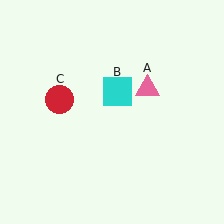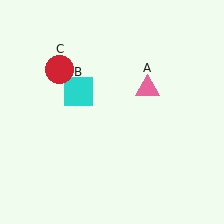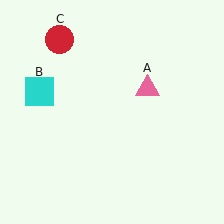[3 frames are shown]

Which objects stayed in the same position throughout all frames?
Pink triangle (object A) remained stationary.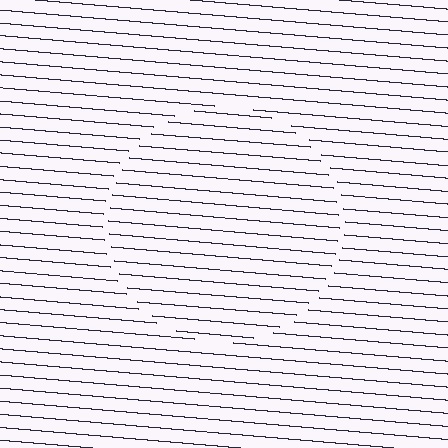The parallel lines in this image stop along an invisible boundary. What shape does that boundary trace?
An illusory circle. The interior of the shape contains the same grating, shifted by half a period — the contour is defined by the phase discontinuity where line-ends from the inner and outer gratings abut.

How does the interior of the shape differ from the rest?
The interior of the shape contains the same grating, shifted by half a period — the contour is defined by the phase discontinuity where line-ends from the inner and outer gratings abut.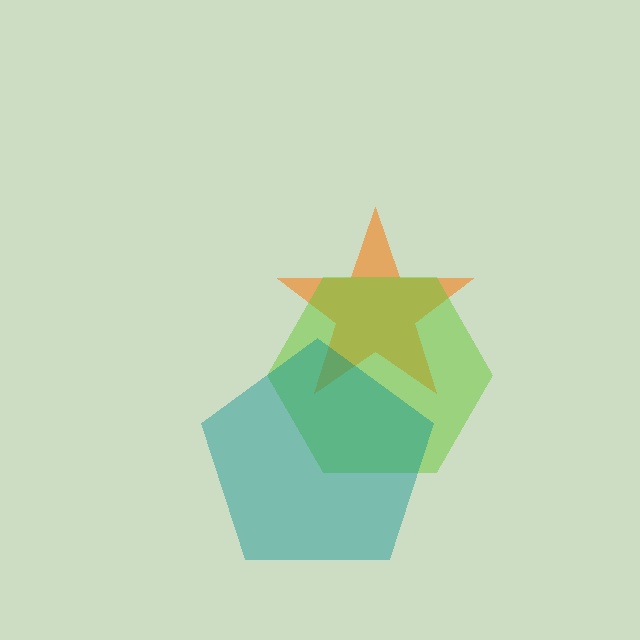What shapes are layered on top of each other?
The layered shapes are: an orange star, a lime hexagon, a teal pentagon.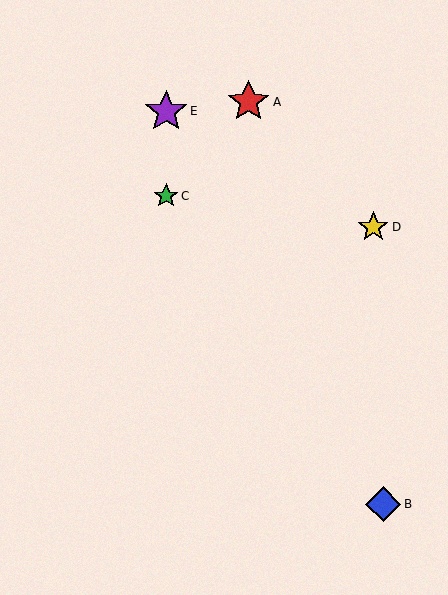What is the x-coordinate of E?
Object E is at x≈166.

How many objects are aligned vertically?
2 objects (C, E) are aligned vertically.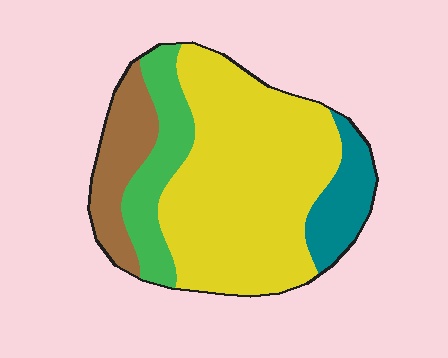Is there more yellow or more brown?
Yellow.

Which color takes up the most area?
Yellow, at roughly 60%.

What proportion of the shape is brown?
Brown takes up less than a sixth of the shape.